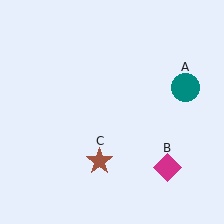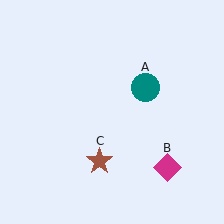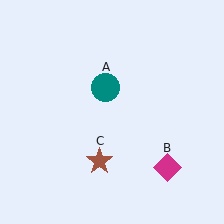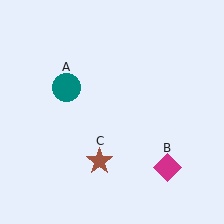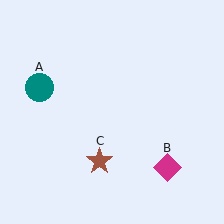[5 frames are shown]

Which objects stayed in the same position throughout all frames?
Magenta diamond (object B) and brown star (object C) remained stationary.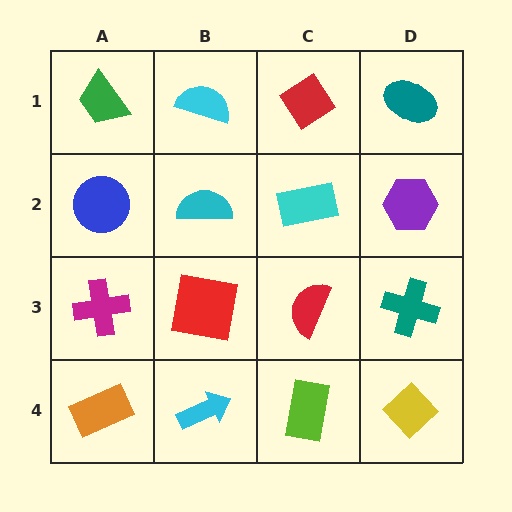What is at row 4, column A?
An orange rectangle.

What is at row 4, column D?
A yellow diamond.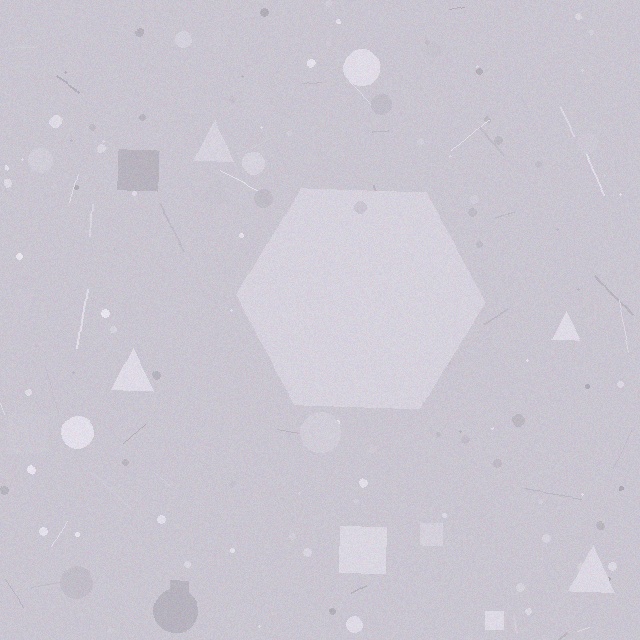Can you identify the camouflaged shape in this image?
The camouflaged shape is a hexagon.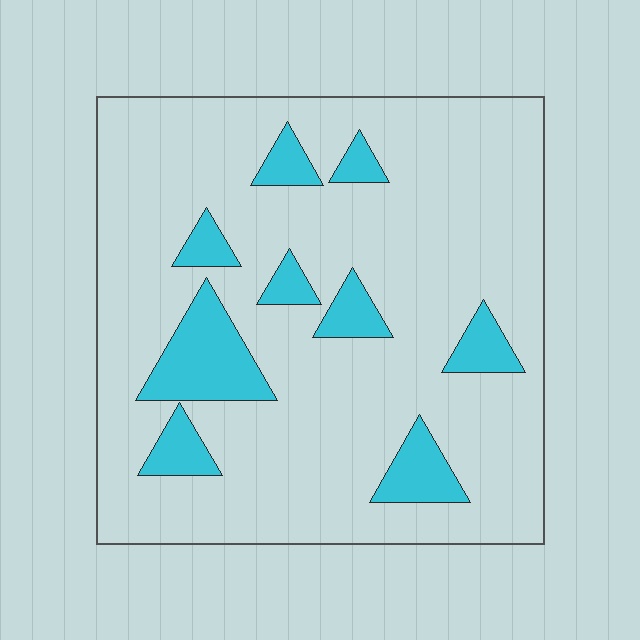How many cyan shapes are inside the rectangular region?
9.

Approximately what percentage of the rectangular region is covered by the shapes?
Approximately 15%.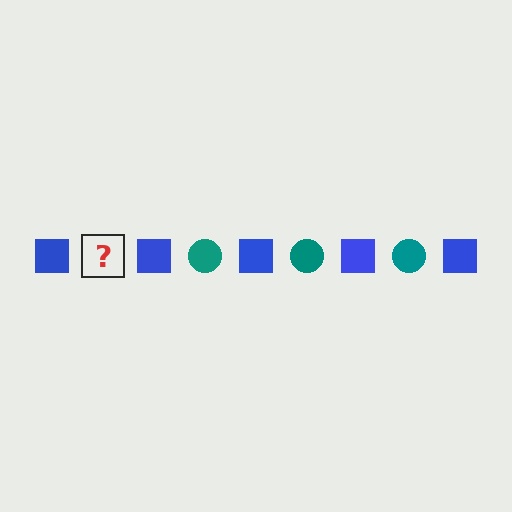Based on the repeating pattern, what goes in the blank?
The blank should be a teal circle.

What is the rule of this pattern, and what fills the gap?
The rule is that the pattern alternates between blue square and teal circle. The gap should be filled with a teal circle.